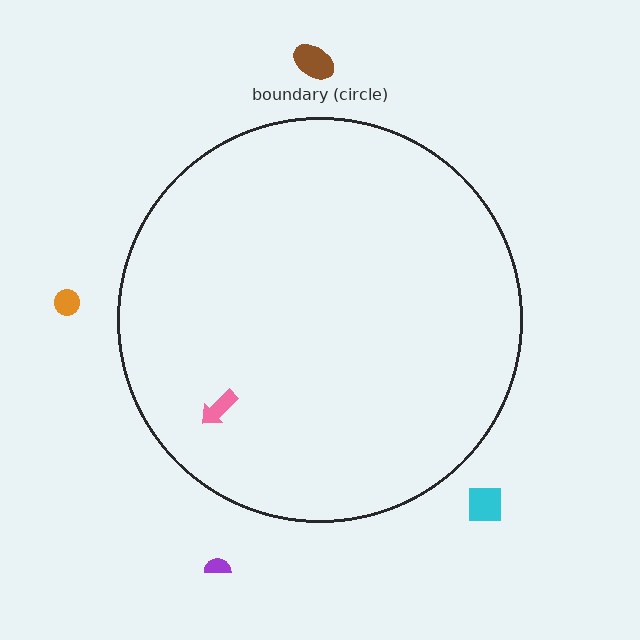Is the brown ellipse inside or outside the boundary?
Outside.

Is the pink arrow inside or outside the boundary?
Inside.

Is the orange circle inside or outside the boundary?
Outside.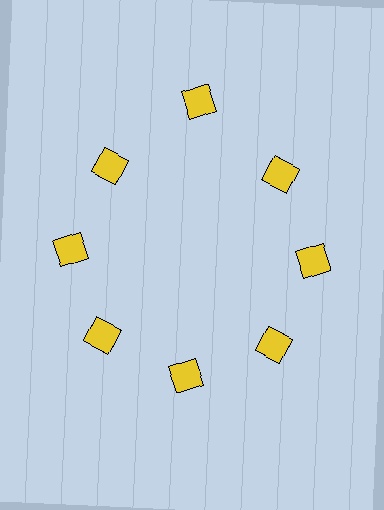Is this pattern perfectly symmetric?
No. The 8 yellow diamonds are arranged in a ring, but one element near the 12 o'clock position is pushed outward from the center, breaking the 8-fold rotational symmetry.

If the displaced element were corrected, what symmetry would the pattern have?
It would have 8-fold rotational symmetry — the pattern would map onto itself every 45 degrees.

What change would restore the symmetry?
The symmetry would be restored by moving it inward, back onto the ring so that all 8 diamonds sit at equal angles and equal distance from the center.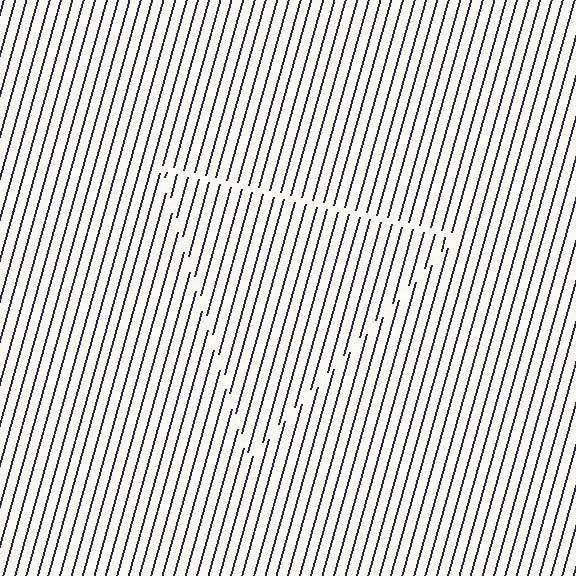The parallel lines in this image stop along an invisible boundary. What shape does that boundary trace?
An illusory triangle. The interior of the shape contains the same grating, shifted by half a period — the contour is defined by the phase discontinuity where line-ends from the inner and outer gratings abut.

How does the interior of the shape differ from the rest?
The interior of the shape contains the same grating, shifted by half a period — the contour is defined by the phase discontinuity where line-ends from the inner and outer gratings abut.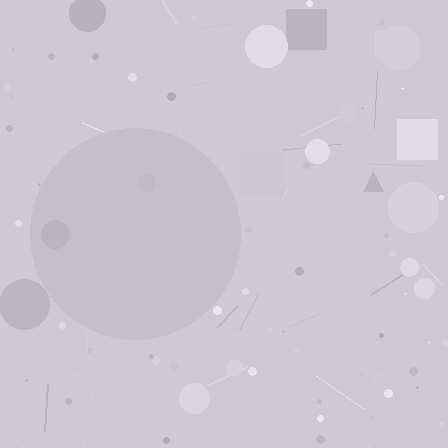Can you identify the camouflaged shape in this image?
The camouflaged shape is a circle.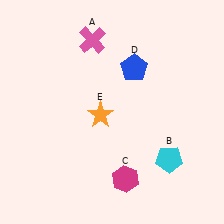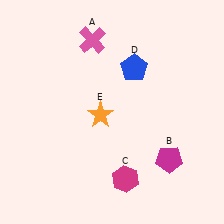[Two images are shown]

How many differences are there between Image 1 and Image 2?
There is 1 difference between the two images.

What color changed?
The pentagon (B) changed from cyan in Image 1 to magenta in Image 2.